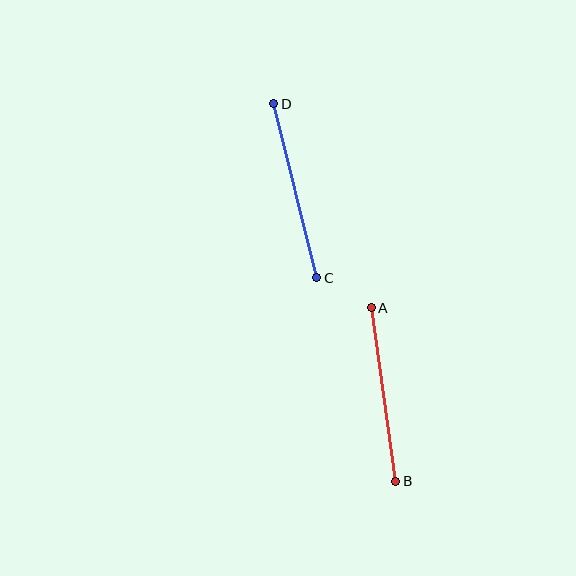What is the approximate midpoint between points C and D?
The midpoint is at approximately (295, 191) pixels.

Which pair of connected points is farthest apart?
Points C and D are farthest apart.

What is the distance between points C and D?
The distance is approximately 179 pixels.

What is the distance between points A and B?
The distance is approximately 175 pixels.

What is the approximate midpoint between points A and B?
The midpoint is at approximately (384, 395) pixels.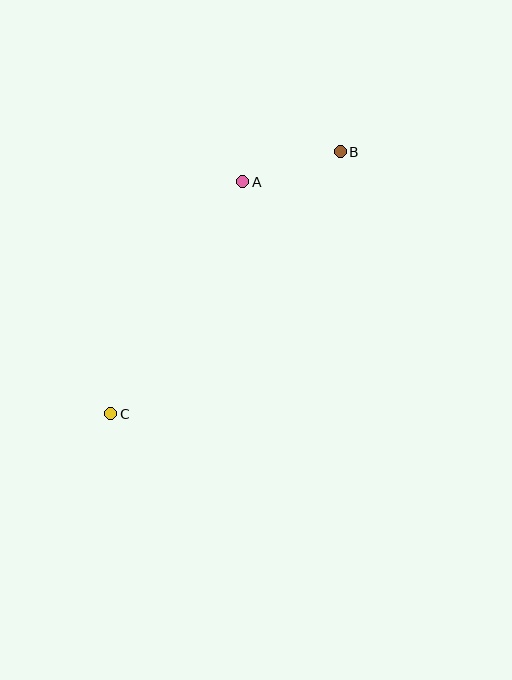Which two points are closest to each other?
Points A and B are closest to each other.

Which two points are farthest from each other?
Points B and C are farthest from each other.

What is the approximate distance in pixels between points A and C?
The distance between A and C is approximately 267 pixels.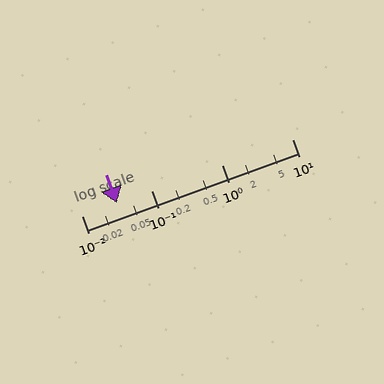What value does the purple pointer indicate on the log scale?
The pointer indicates approximately 0.032.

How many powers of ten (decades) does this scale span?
The scale spans 3 decades, from 0.01 to 10.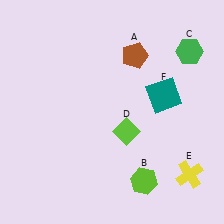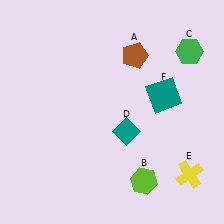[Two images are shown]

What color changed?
The diamond (D) changed from lime in Image 1 to teal in Image 2.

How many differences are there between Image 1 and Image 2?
There is 1 difference between the two images.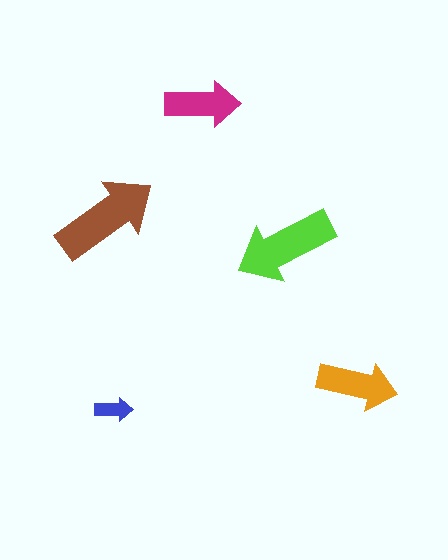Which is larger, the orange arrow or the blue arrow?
The orange one.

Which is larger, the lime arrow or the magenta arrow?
The lime one.